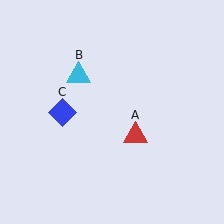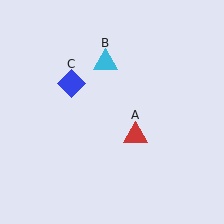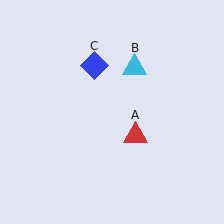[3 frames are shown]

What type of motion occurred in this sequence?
The cyan triangle (object B), blue diamond (object C) rotated clockwise around the center of the scene.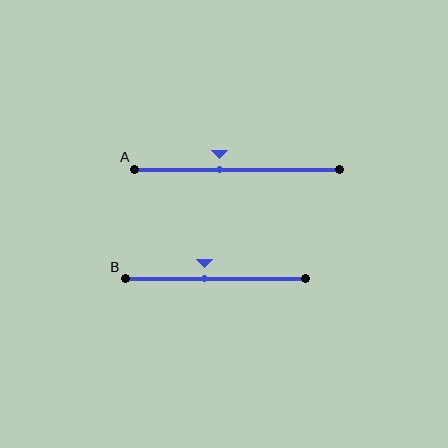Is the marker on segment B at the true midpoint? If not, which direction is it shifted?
No, the marker on segment B is shifted to the left by about 6% of the segment length.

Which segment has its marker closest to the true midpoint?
Segment B has its marker closest to the true midpoint.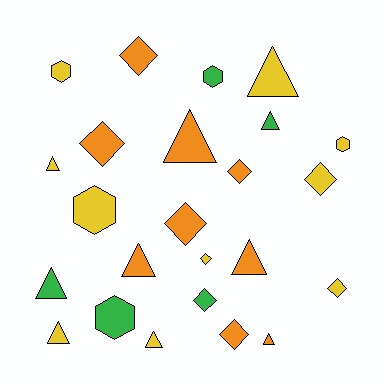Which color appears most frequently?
Yellow, with 10 objects.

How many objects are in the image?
There are 24 objects.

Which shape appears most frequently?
Triangle, with 10 objects.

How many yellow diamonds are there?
There are 3 yellow diamonds.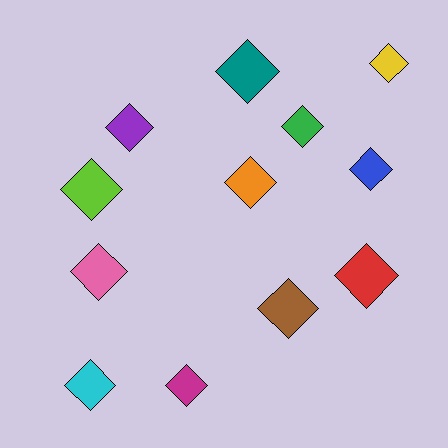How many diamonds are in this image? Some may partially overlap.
There are 12 diamonds.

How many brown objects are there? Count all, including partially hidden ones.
There is 1 brown object.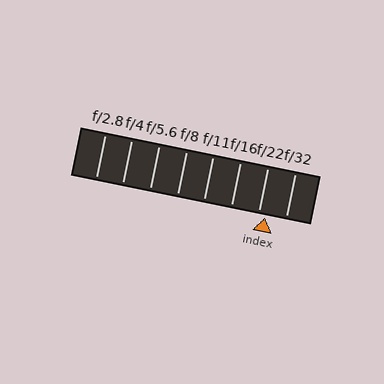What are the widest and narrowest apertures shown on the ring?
The widest aperture shown is f/2.8 and the narrowest is f/32.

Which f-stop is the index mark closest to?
The index mark is closest to f/22.